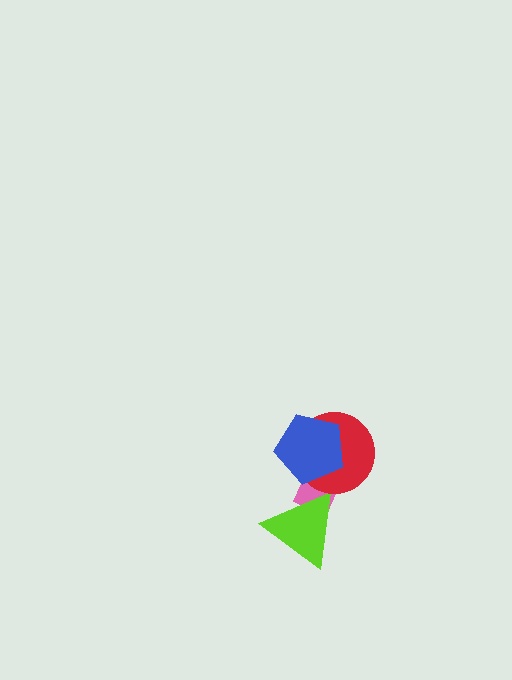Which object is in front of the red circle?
The blue pentagon is in front of the red circle.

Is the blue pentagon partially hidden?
No, no other shape covers it.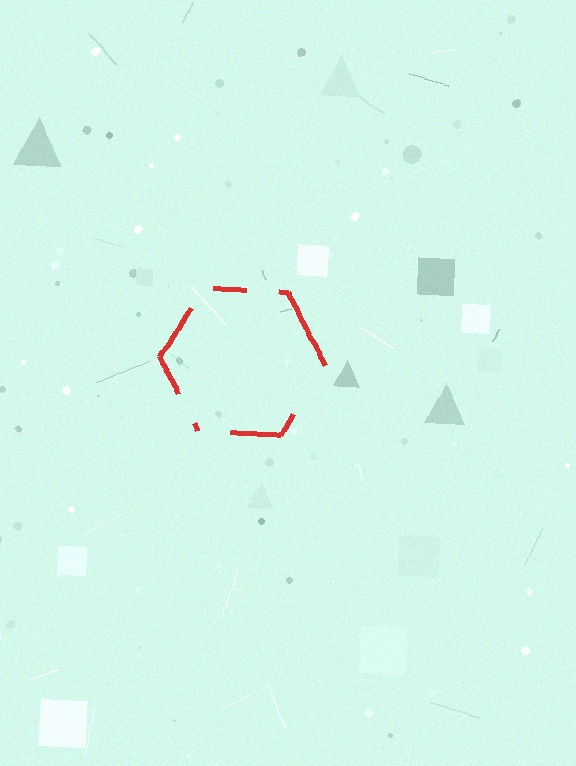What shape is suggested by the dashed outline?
The dashed outline suggests a hexagon.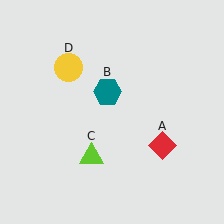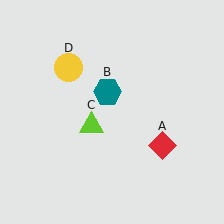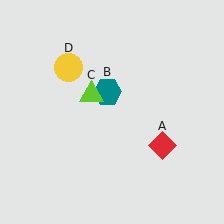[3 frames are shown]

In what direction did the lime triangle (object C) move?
The lime triangle (object C) moved up.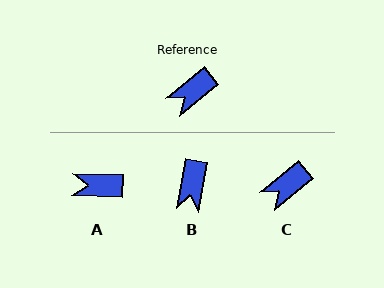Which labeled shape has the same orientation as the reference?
C.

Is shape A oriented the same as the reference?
No, it is off by about 41 degrees.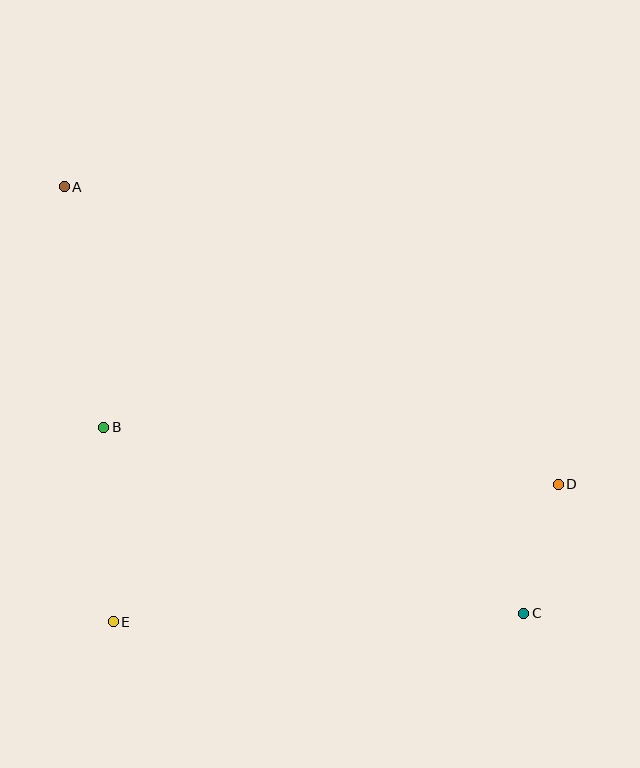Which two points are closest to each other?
Points C and D are closest to each other.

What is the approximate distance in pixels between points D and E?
The distance between D and E is approximately 466 pixels.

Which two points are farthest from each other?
Points A and C are farthest from each other.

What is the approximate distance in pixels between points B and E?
The distance between B and E is approximately 195 pixels.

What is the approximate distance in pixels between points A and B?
The distance between A and B is approximately 243 pixels.